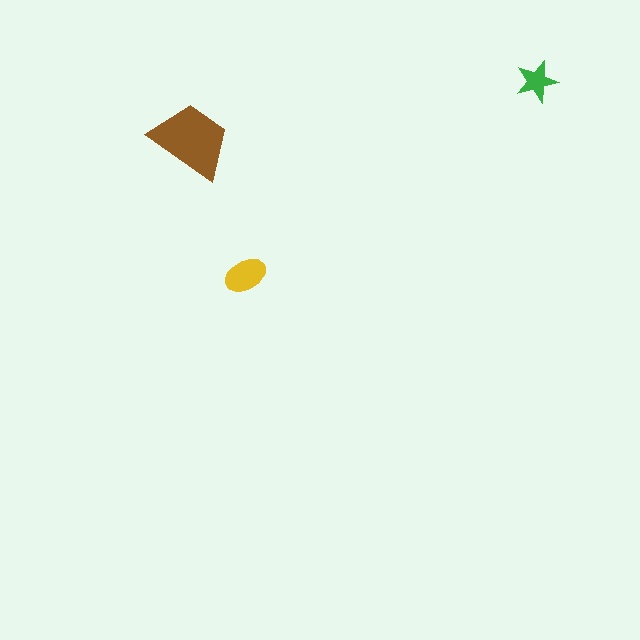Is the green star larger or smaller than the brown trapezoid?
Smaller.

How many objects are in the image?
There are 3 objects in the image.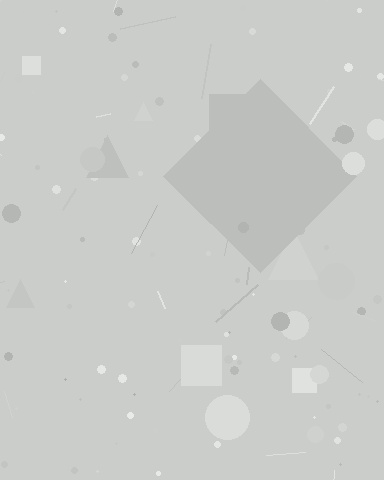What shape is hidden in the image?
A diamond is hidden in the image.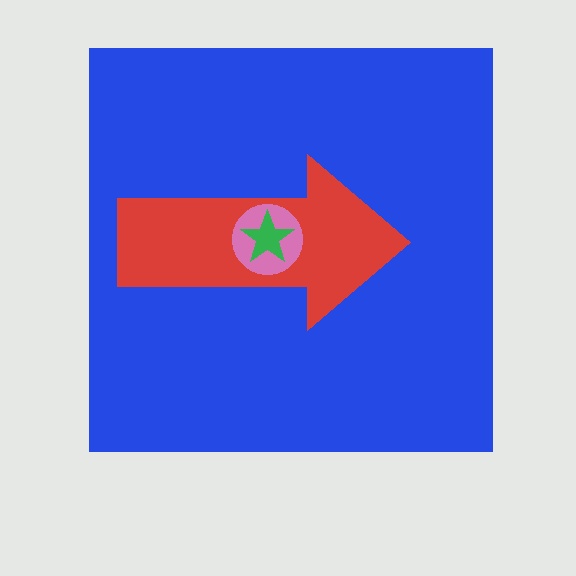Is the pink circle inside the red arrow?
Yes.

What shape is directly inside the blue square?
The red arrow.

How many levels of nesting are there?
4.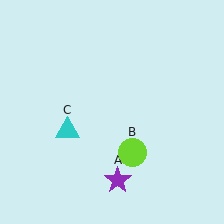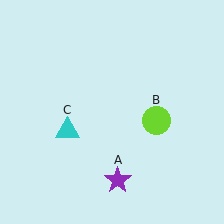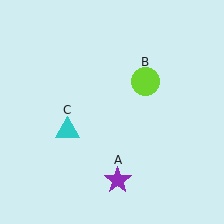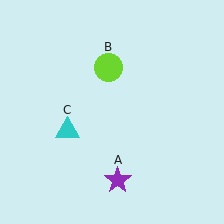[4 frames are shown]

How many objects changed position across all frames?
1 object changed position: lime circle (object B).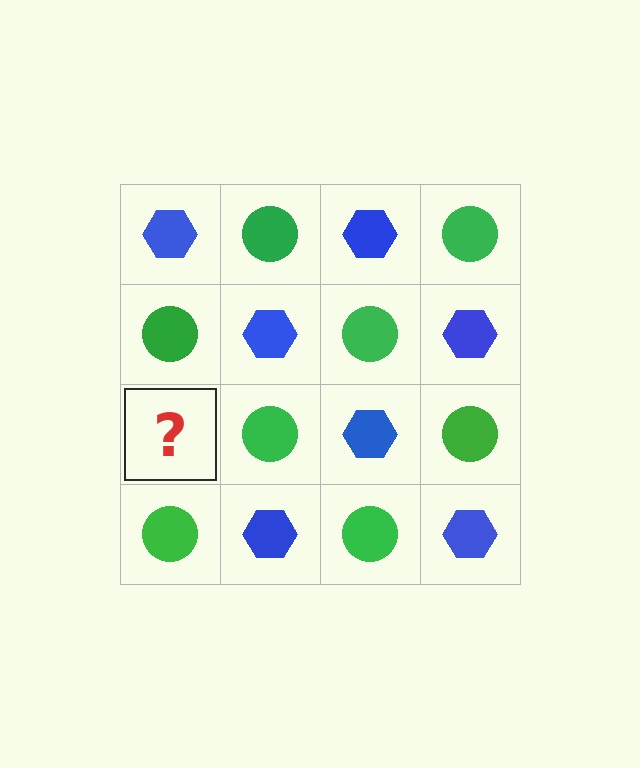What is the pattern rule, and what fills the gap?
The rule is that it alternates blue hexagon and green circle in a checkerboard pattern. The gap should be filled with a blue hexagon.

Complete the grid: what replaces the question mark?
The question mark should be replaced with a blue hexagon.